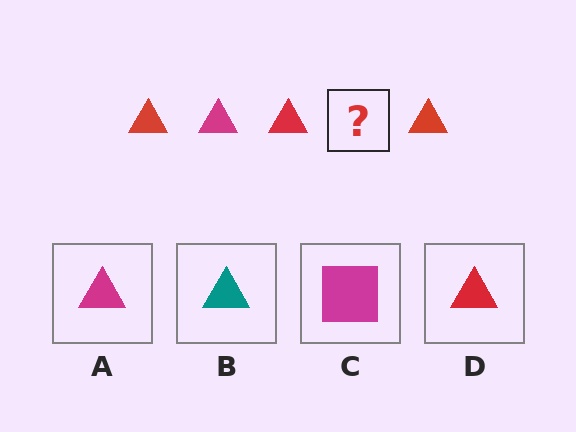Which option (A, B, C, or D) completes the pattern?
A.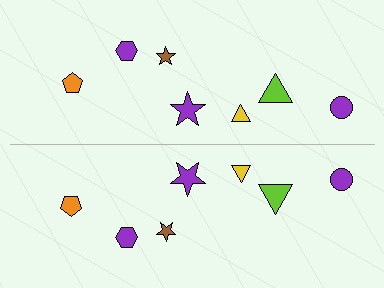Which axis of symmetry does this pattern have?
The pattern has a horizontal axis of symmetry running through the center of the image.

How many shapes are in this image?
There are 14 shapes in this image.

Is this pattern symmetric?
Yes, this pattern has bilateral (reflection) symmetry.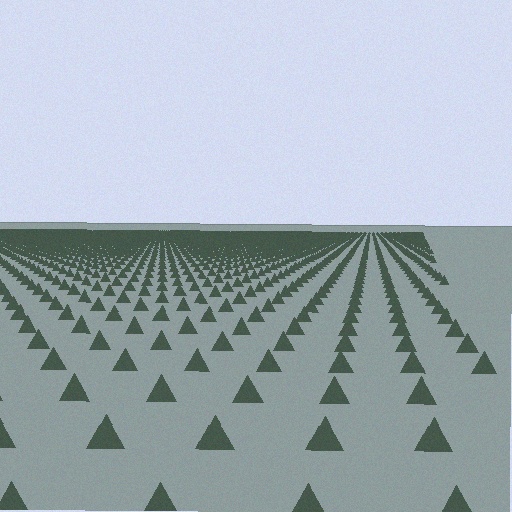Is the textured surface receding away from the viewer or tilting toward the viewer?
The surface is receding away from the viewer. Texture elements get smaller and denser toward the top.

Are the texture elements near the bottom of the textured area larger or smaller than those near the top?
Larger. Near the bottom, elements are closer to the viewer and appear at a bigger on-screen size.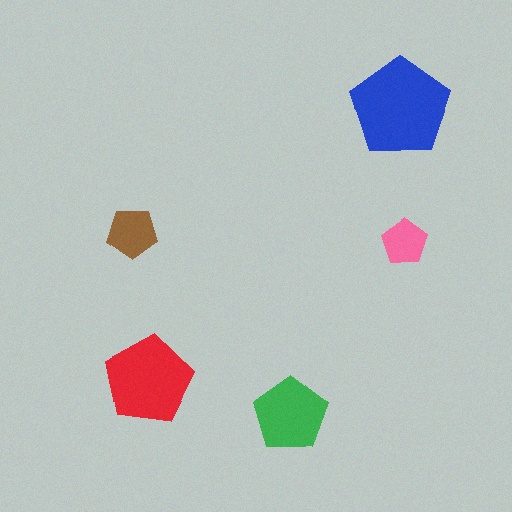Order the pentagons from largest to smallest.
the blue one, the red one, the green one, the brown one, the pink one.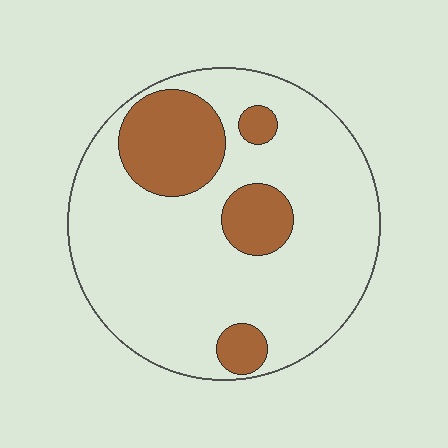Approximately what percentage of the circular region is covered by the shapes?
Approximately 20%.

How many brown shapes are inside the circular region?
4.